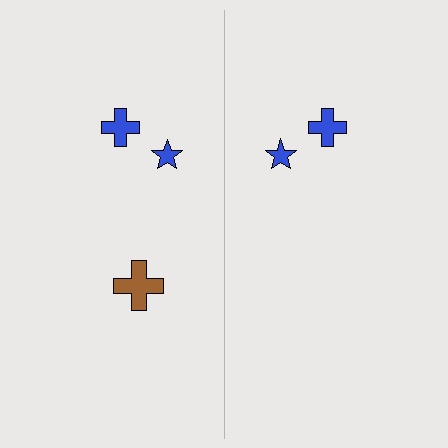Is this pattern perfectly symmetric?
No, the pattern is not perfectly symmetric. A brown cross is missing from the right side.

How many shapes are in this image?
There are 5 shapes in this image.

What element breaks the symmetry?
A brown cross is missing from the right side.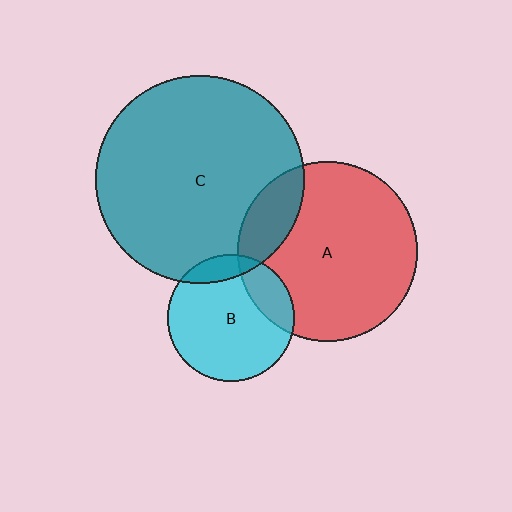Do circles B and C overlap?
Yes.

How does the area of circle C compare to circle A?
Approximately 1.3 times.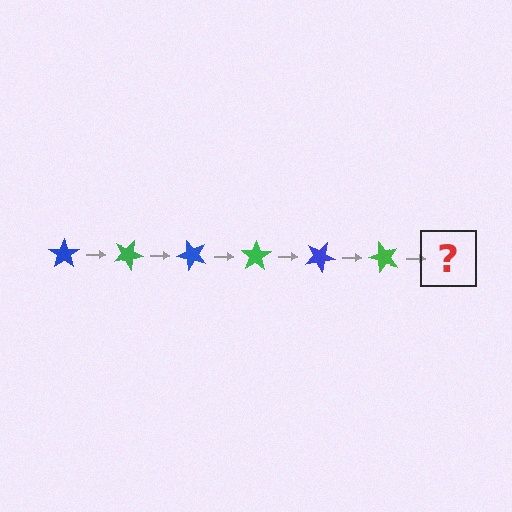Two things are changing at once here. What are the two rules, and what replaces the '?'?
The two rules are that it rotates 25 degrees each step and the color cycles through blue and green. The '?' should be a blue star, rotated 150 degrees from the start.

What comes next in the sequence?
The next element should be a blue star, rotated 150 degrees from the start.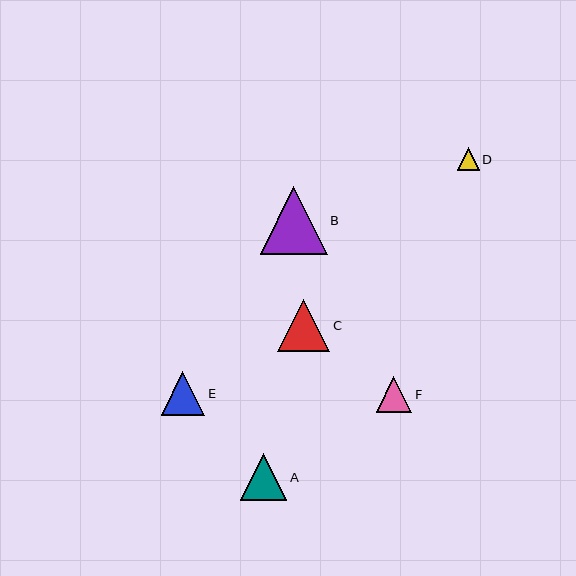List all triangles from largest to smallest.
From largest to smallest: B, C, A, E, F, D.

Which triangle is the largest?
Triangle B is the largest with a size of approximately 67 pixels.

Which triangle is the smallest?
Triangle D is the smallest with a size of approximately 22 pixels.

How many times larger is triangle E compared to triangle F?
Triangle E is approximately 1.2 times the size of triangle F.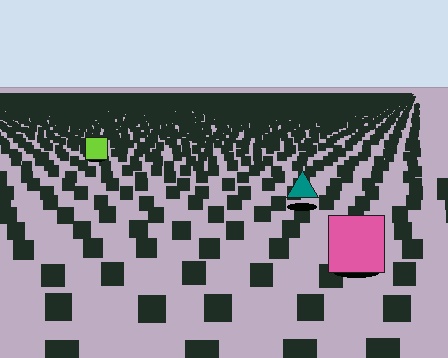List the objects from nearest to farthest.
From nearest to farthest: the pink square, the teal triangle, the lime square.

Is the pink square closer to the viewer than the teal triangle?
Yes. The pink square is closer — you can tell from the texture gradient: the ground texture is coarser near it.